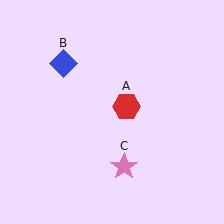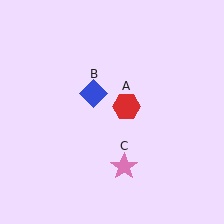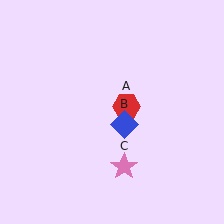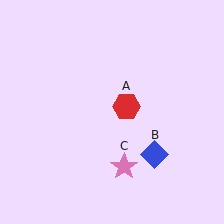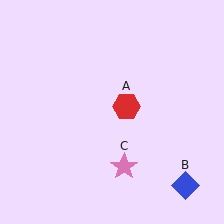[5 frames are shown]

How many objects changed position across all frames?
1 object changed position: blue diamond (object B).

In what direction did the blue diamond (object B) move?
The blue diamond (object B) moved down and to the right.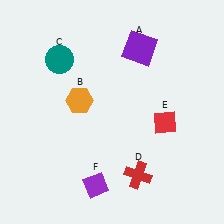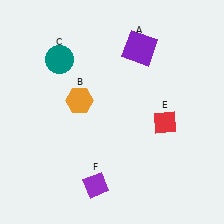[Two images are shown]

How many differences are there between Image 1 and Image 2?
There is 1 difference between the two images.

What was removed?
The red cross (D) was removed in Image 2.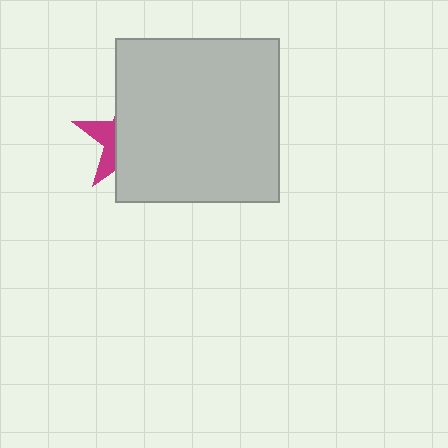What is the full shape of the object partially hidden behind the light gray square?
The partially hidden object is a magenta star.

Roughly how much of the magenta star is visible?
A small part of it is visible (roughly 30%).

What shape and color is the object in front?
The object in front is a light gray square.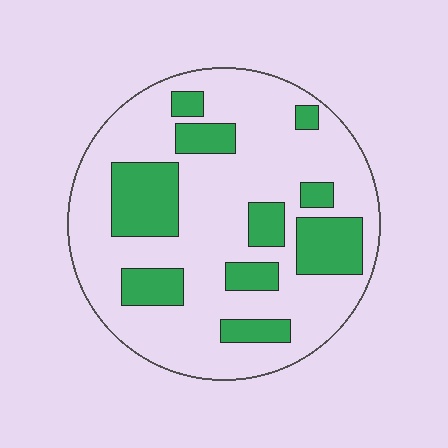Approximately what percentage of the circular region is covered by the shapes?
Approximately 25%.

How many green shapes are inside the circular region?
10.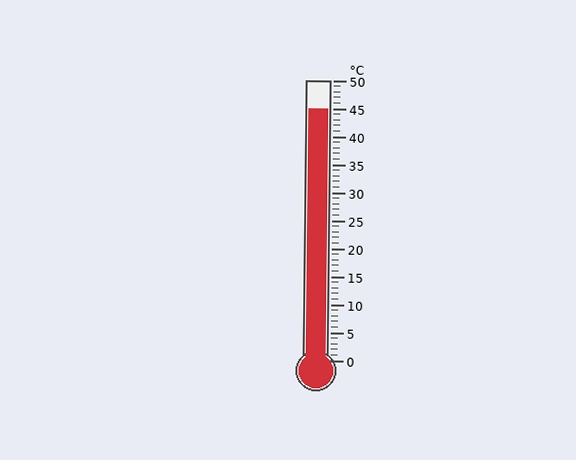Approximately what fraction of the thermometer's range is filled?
The thermometer is filled to approximately 90% of its range.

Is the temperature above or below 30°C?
The temperature is above 30°C.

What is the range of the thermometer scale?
The thermometer scale ranges from 0°C to 50°C.